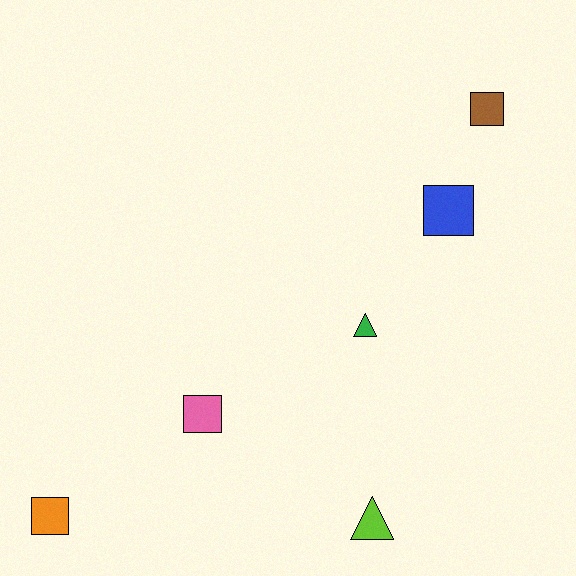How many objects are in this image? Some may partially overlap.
There are 6 objects.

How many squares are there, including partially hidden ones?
There are 4 squares.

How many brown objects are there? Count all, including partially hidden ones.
There is 1 brown object.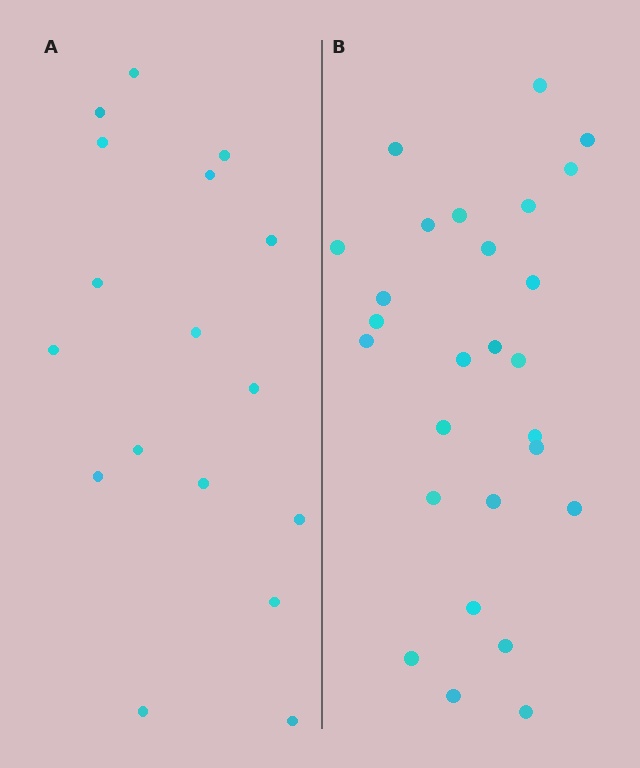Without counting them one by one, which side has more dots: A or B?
Region B (the right region) has more dots.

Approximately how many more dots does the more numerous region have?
Region B has roughly 10 or so more dots than region A.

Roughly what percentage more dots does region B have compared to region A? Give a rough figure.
About 60% more.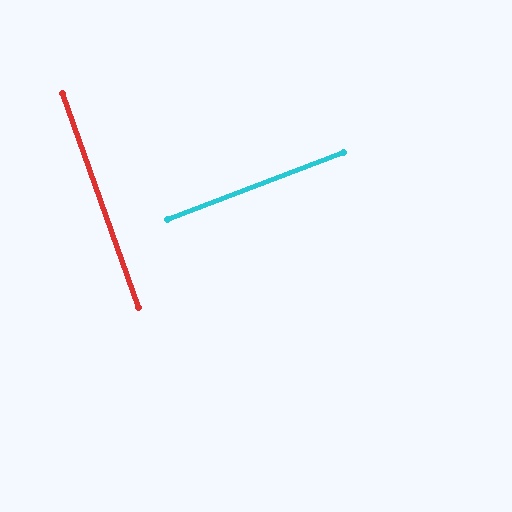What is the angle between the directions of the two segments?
Approximately 89 degrees.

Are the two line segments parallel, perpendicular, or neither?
Perpendicular — they meet at approximately 89°.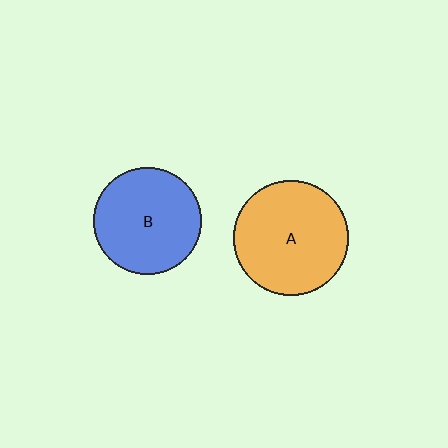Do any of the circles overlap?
No, none of the circles overlap.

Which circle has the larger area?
Circle A (orange).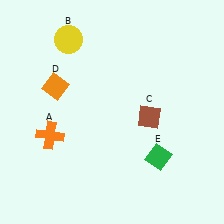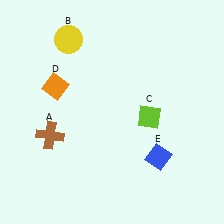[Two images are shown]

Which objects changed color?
A changed from orange to brown. C changed from brown to lime. E changed from green to blue.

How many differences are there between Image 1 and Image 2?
There are 3 differences between the two images.